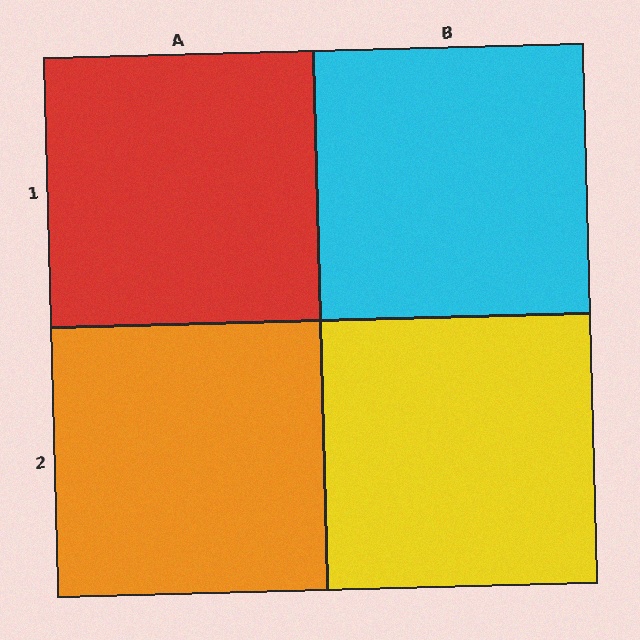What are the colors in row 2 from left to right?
Orange, yellow.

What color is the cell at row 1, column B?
Cyan.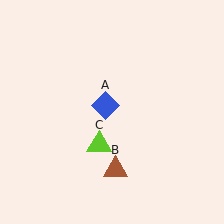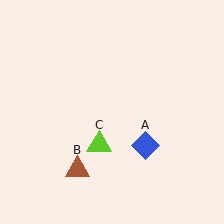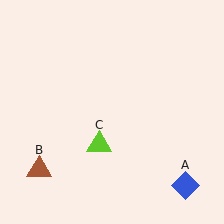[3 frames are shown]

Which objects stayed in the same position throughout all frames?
Lime triangle (object C) remained stationary.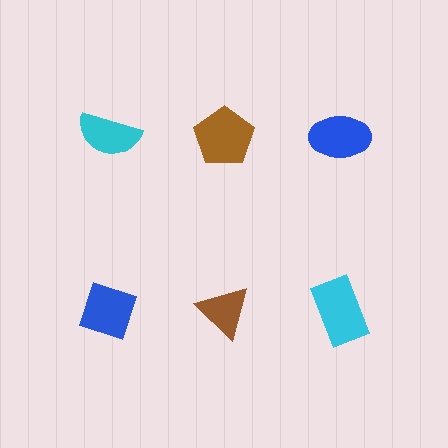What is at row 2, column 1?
A blue diamond.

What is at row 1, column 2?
A brown pentagon.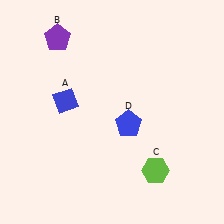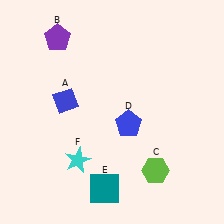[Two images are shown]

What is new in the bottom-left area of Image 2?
A teal square (E) was added in the bottom-left area of Image 2.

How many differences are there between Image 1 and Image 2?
There are 2 differences between the two images.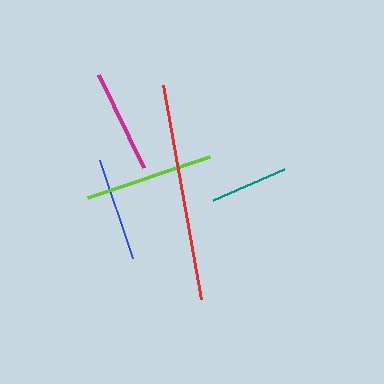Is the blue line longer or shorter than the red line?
The red line is longer than the blue line.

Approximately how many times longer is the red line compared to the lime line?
The red line is approximately 1.7 times the length of the lime line.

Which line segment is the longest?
The red line is the longest at approximately 217 pixels.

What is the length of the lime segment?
The lime segment is approximately 128 pixels long.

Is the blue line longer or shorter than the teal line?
The blue line is longer than the teal line.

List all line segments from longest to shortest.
From longest to shortest: red, lime, blue, magenta, teal.